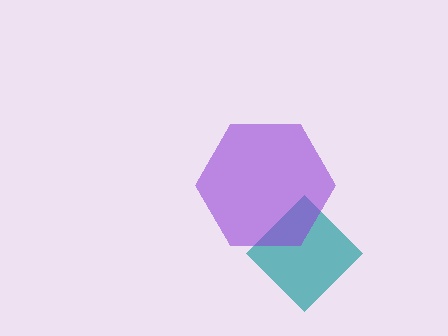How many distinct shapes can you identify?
There are 2 distinct shapes: a teal diamond, a purple hexagon.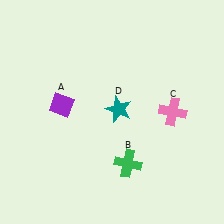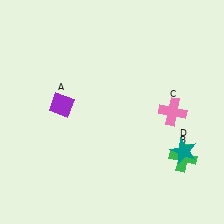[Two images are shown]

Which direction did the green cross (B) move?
The green cross (B) moved right.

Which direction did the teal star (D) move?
The teal star (D) moved right.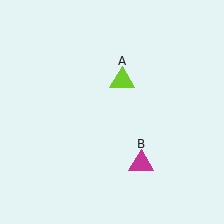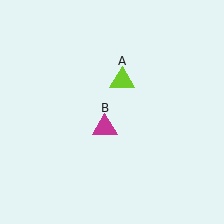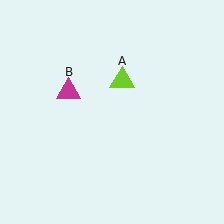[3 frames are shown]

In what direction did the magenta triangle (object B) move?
The magenta triangle (object B) moved up and to the left.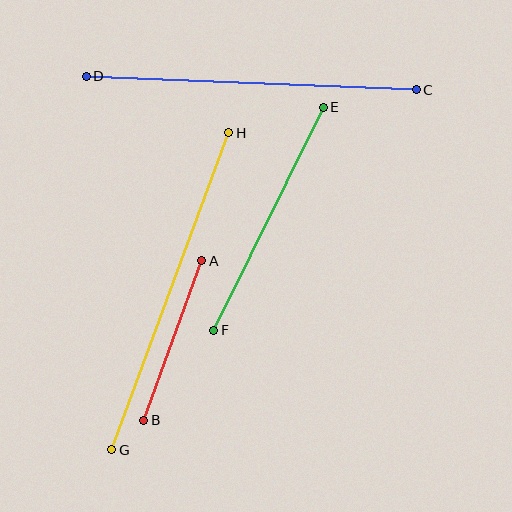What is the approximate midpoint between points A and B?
The midpoint is at approximately (173, 340) pixels.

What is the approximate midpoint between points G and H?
The midpoint is at approximately (170, 291) pixels.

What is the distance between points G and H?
The distance is approximately 338 pixels.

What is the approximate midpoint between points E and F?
The midpoint is at approximately (268, 219) pixels.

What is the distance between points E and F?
The distance is approximately 248 pixels.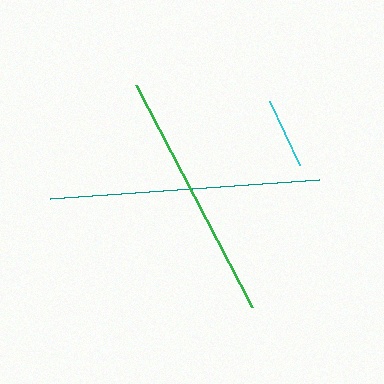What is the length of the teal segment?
The teal segment is approximately 269 pixels long.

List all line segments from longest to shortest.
From longest to shortest: teal, green, cyan.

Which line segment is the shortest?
The cyan line is the shortest at approximately 70 pixels.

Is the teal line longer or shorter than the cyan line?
The teal line is longer than the cyan line.